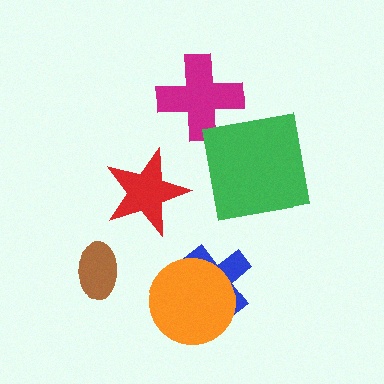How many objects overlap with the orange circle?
1 object overlaps with the orange circle.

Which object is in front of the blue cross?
The orange circle is in front of the blue cross.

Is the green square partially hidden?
No, no other shape covers it.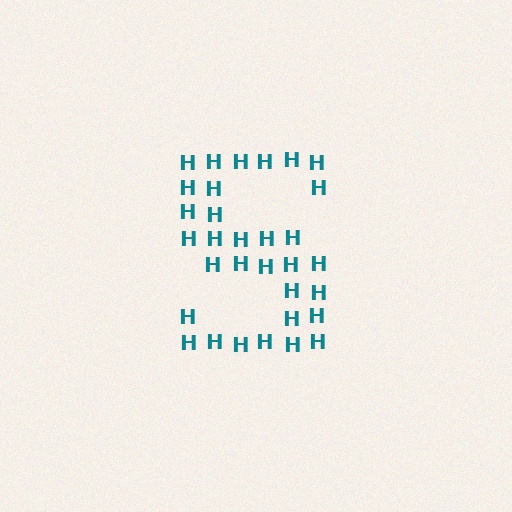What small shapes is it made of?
It is made of small letter H's.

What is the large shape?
The large shape is the letter S.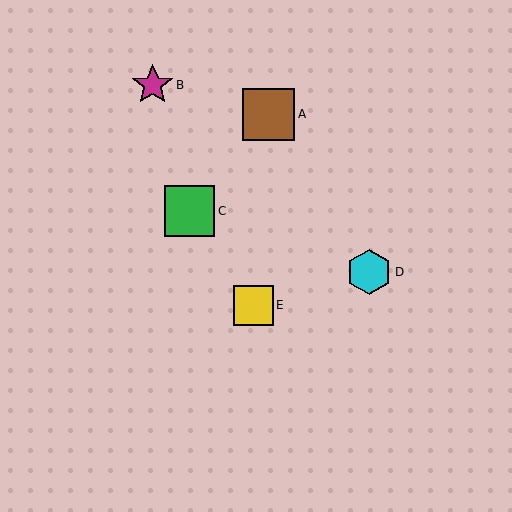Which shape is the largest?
The brown square (labeled A) is the largest.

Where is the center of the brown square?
The center of the brown square is at (268, 114).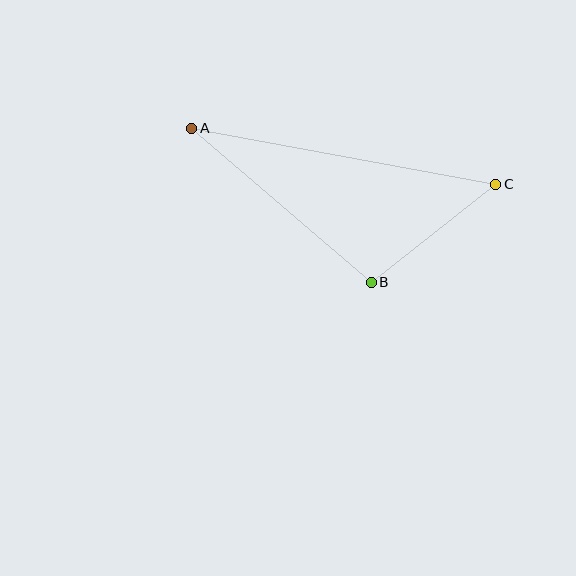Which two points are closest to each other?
Points B and C are closest to each other.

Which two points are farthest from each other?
Points A and C are farthest from each other.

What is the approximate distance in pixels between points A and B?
The distance between A and B is approximately 237 pixels.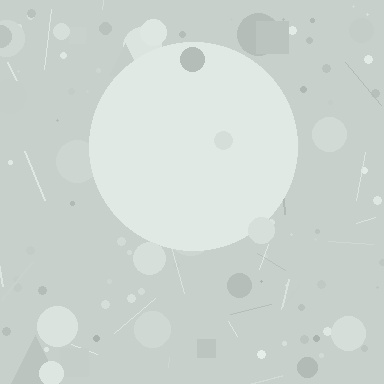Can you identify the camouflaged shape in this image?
The camouflaged shape is a circle.